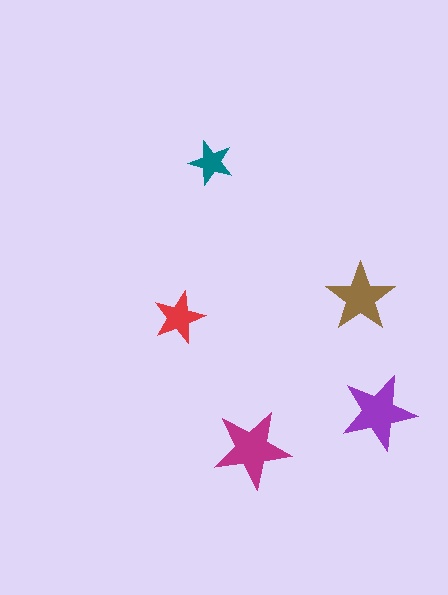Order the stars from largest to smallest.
the magenta one, the purple one, the brown one, the red one, the teal one.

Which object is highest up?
The teal star is topmost.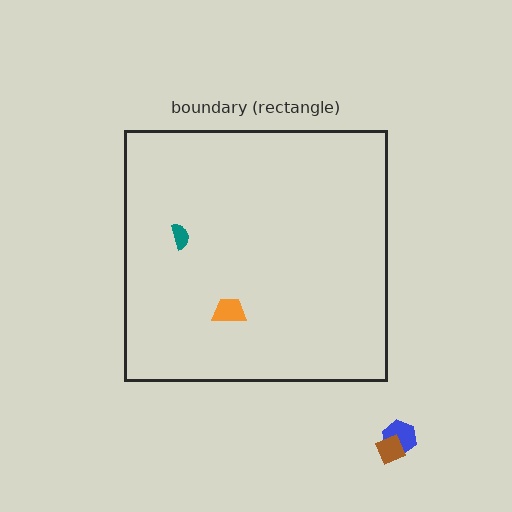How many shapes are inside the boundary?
2 inside, 2 outside.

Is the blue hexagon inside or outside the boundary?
Outside.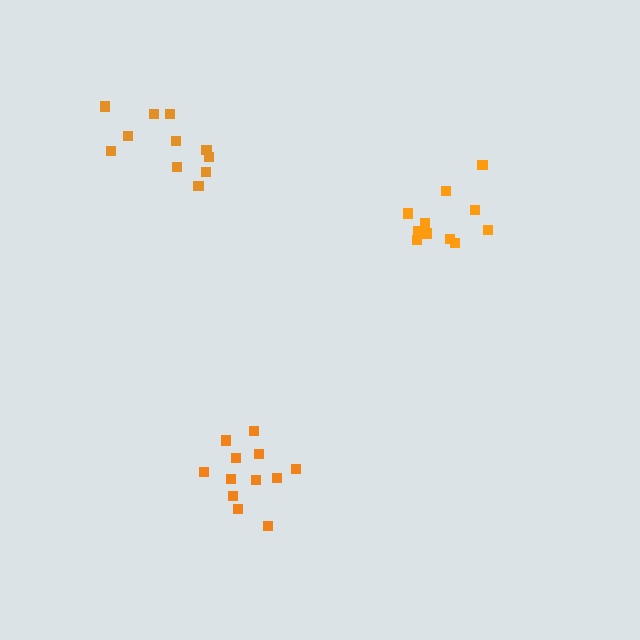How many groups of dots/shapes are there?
There are 3 groups.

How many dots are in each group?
Group 1: 11 dots, Group 2: 12 dots, Group 3: 11 dots (34 total).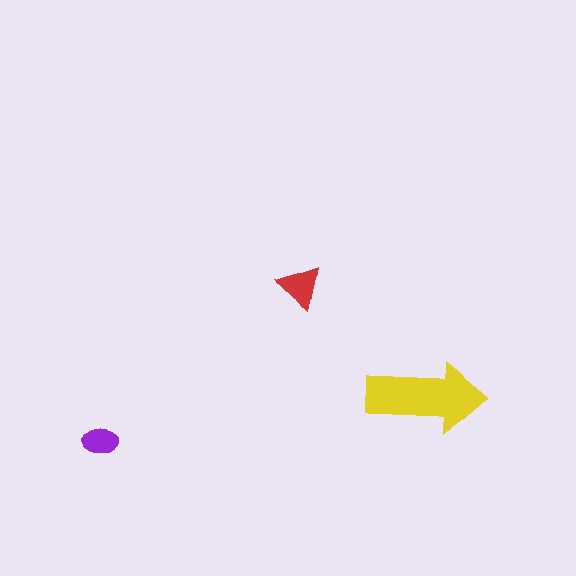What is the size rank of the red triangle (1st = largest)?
2nd.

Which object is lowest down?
The purple ellipse is bottommost.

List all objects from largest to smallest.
The yellow arrow, the red triangle, the purple ellipse.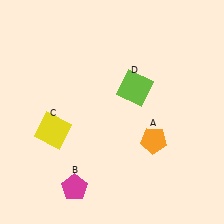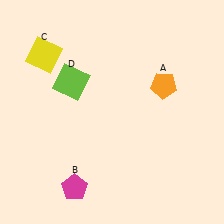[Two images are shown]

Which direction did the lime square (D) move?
The lime square (D) moved left.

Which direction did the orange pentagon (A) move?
The orange pentagon (A) moved up.